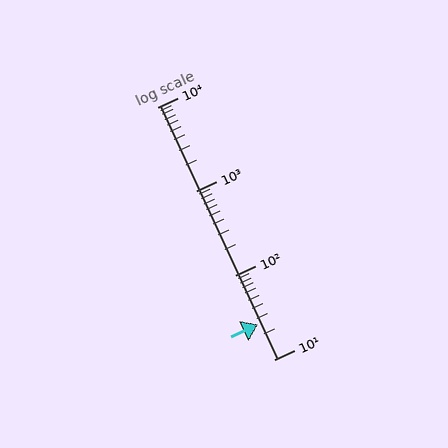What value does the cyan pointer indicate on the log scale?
The pointer indicates approximately 26.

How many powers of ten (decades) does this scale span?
The scale spans 3 decades, from 10 to 10000.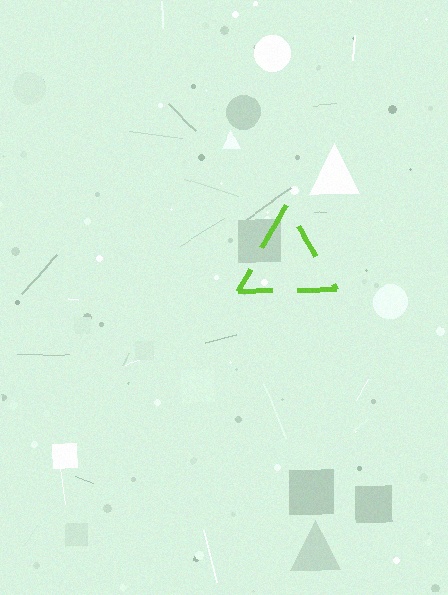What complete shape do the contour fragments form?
The contour fragments form a triangle.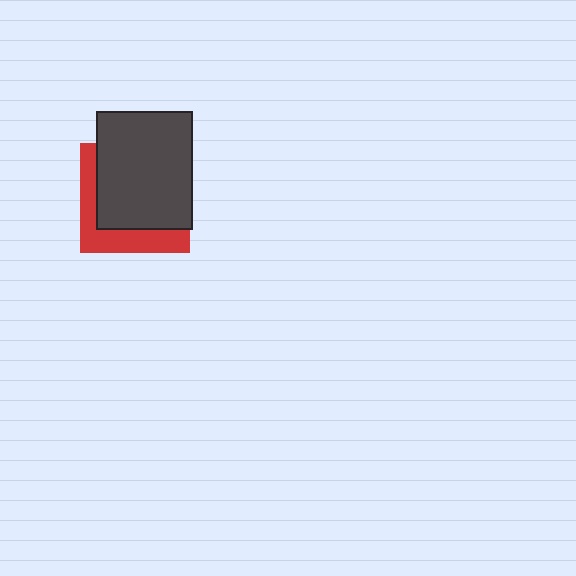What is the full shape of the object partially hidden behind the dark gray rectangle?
The partially hidden object is a red square.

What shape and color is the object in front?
The object in front is a dark gray rectangle.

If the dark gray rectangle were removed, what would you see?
You would see the complete red square.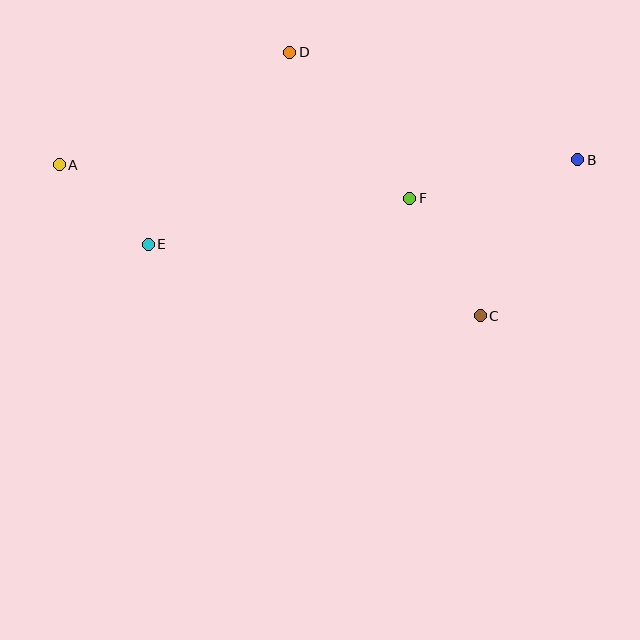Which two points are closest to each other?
Points A and E are closest to each other.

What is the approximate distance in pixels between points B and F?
The distance between B and F is approximately 172 pixels.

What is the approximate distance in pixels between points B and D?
The distance between B and D is approximately 307 pixels.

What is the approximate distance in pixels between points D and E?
The distance between D and E is approximately 239 pixels.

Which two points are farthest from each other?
Points A and B are farthest from each other.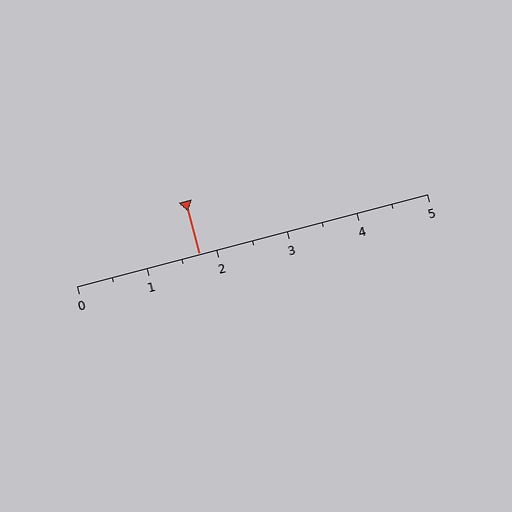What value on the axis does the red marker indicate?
The marker indicates approximately 1.8.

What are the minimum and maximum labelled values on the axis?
The axis runs from 0 to 5.